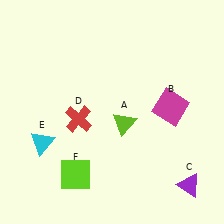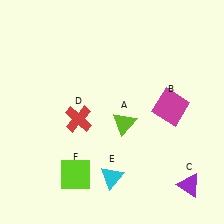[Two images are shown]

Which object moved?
The cyan triangle (E) moved right.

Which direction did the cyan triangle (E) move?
The cyan triangle (E) moved right.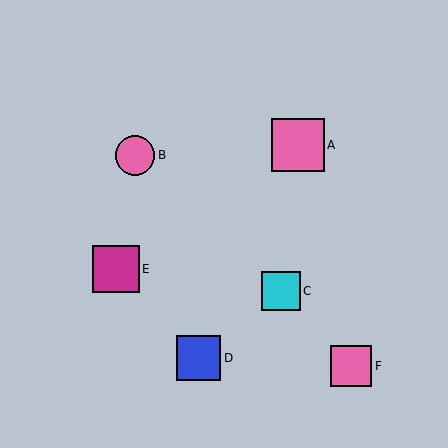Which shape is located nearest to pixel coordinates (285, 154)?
The pink square (labeled A) at (298, 145) is nearest to that location.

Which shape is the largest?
The pink square (labeled A) is the largest.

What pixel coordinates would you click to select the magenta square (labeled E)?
Click at (116, 269) to select the magenta square E.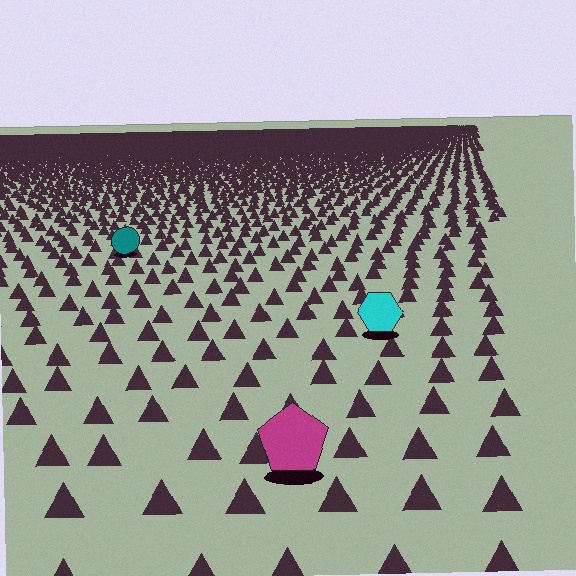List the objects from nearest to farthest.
From nearest to farthest: the magenta pentagon, the cyan hexagon, the teal circle.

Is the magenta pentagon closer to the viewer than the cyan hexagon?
Yes. The magenta pentagon is closer — you can tell from the texture gradient: the ground texture is coarser near it.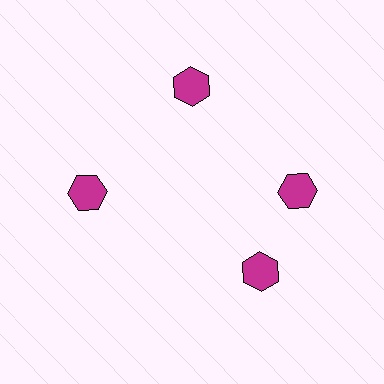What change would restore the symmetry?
The symmetry would be restored by rotating it back into even spacing with its neighbors so that all 4 hexagons sit at equal angles and equal distance from the center.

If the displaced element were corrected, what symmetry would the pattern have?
It would have 4-fold rotational symmetry — the pattern would map onto itself every 90 degrees.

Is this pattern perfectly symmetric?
No. The 4 magenta hexagons are arranged in a ring, but one element near the 6 o'clock position is rotated out of alignment along the ring, breaking the 4-fold rotational symmetry.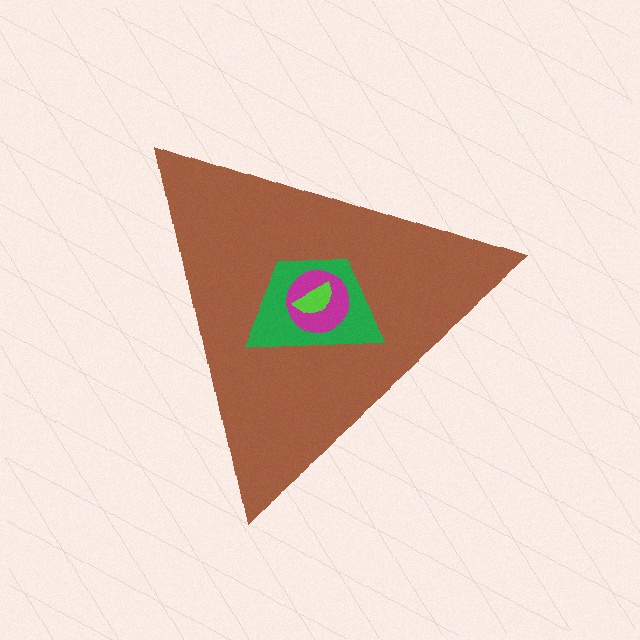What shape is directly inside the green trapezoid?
The magenta circle.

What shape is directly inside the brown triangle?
The green trapezoid.